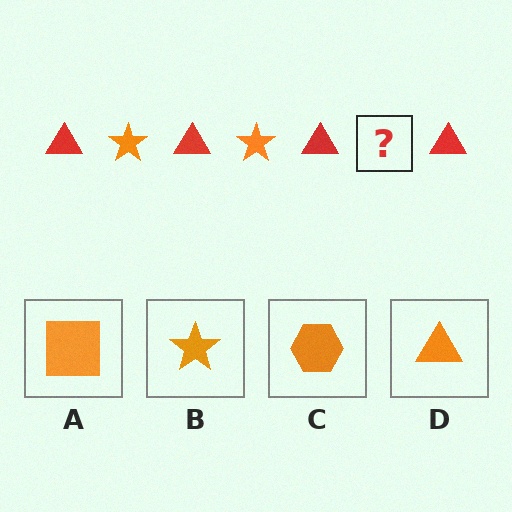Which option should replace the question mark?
Option B.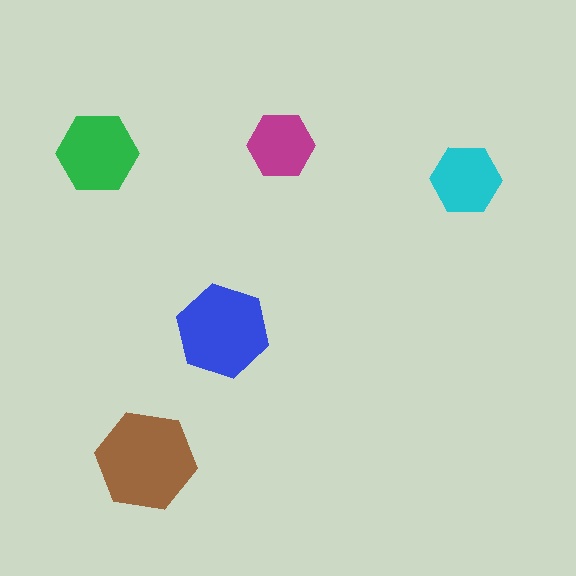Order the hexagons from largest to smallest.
the brown one, the blue one, the green one, the cyan one, the magenta one.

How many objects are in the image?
There are 5 objects in the image.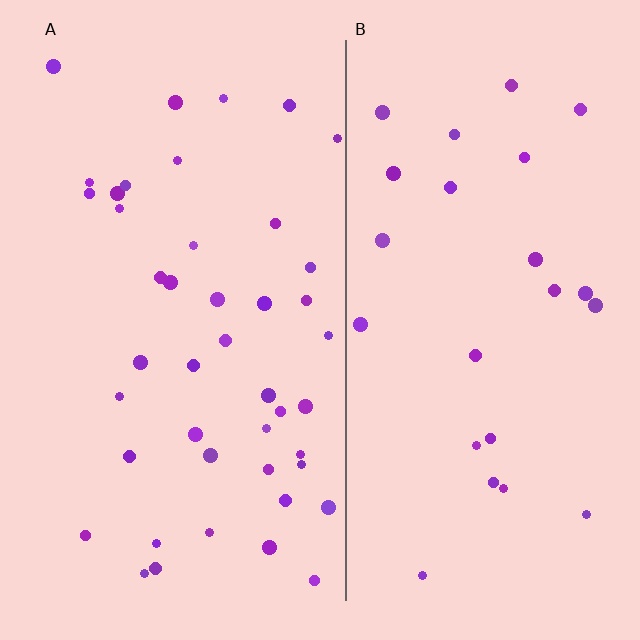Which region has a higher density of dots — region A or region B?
A (the left).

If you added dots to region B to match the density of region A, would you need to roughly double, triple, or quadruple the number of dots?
Approximately double.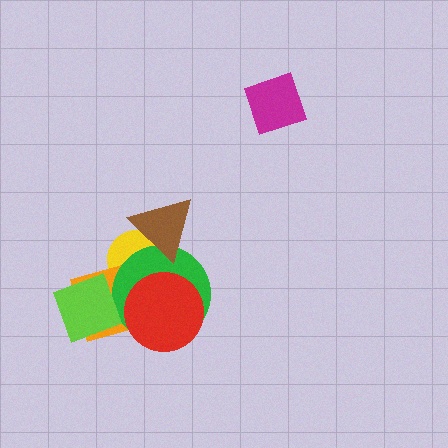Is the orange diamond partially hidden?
Yes, it is partially covered by another shape.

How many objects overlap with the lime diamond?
2 objects overlap with the lime diamond.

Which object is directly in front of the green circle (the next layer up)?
The lime diamond is directly in front of the green circle.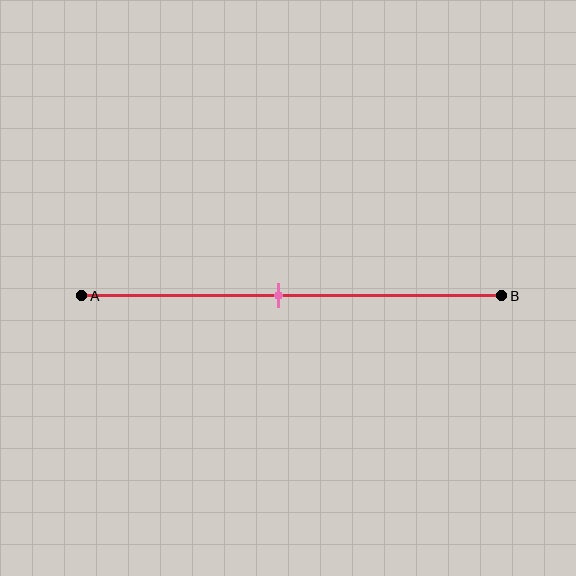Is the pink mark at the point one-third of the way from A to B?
No, the mark is at about 45% from A, not at the 33% one-third point.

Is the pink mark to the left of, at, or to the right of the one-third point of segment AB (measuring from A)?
The pink mark is to the right of the one-third point of segment AB.